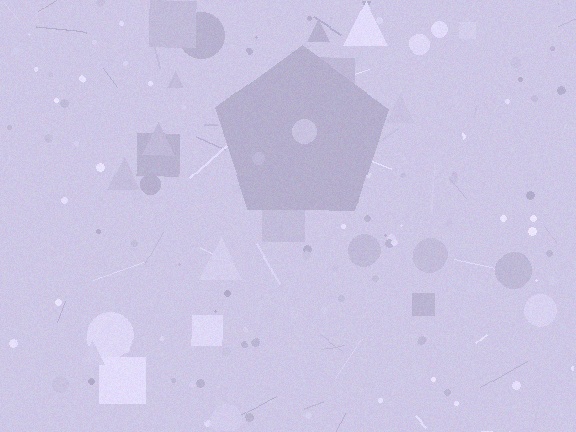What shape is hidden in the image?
A pentagon is hidden in the image.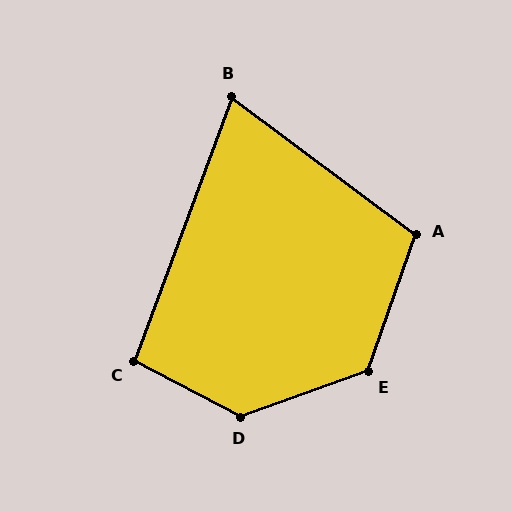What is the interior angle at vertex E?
Approximately 129 degrees (obtuse).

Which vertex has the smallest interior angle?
B, at approximately 73 degrees.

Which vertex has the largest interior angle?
D, at approximately 133 degrees.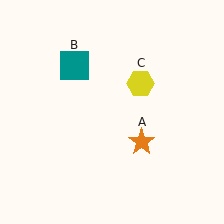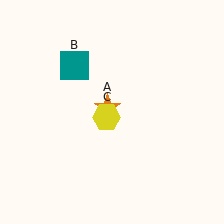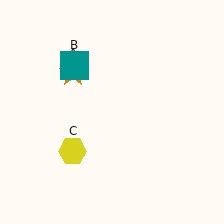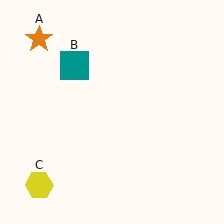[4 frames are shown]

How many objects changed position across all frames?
2 objects changed position: orange star (object A), yellow hexagon (object C).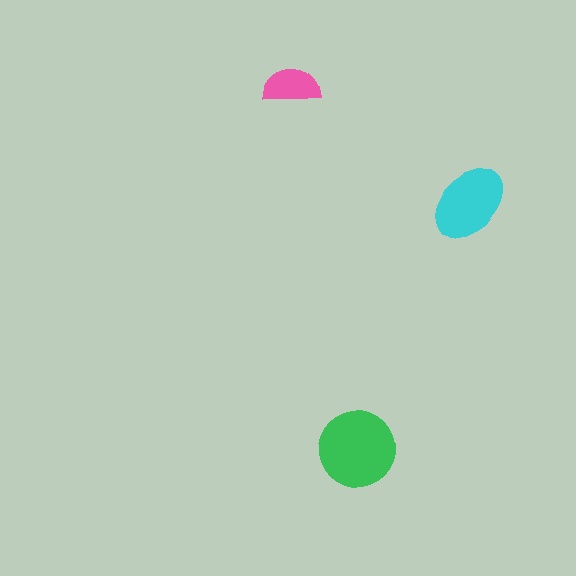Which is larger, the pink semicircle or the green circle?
The green circle.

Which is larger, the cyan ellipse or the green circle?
The green circle.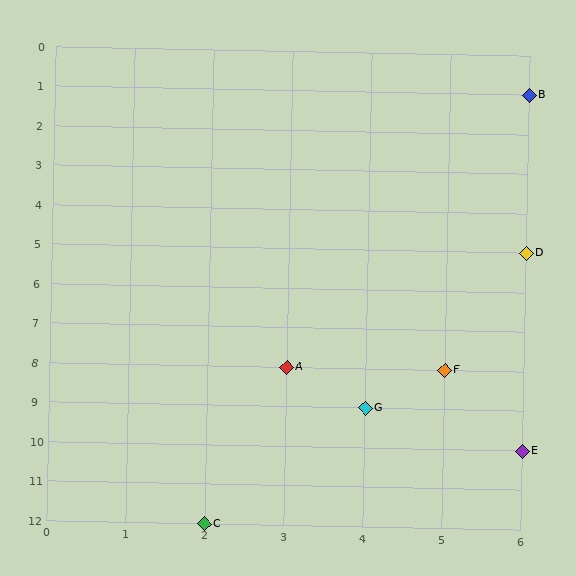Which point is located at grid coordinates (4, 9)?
Point G is at (4, 9).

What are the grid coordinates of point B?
Point B is at grid coordinates (6, 1).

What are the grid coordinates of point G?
Point G is at grid coordinates (4, 9).